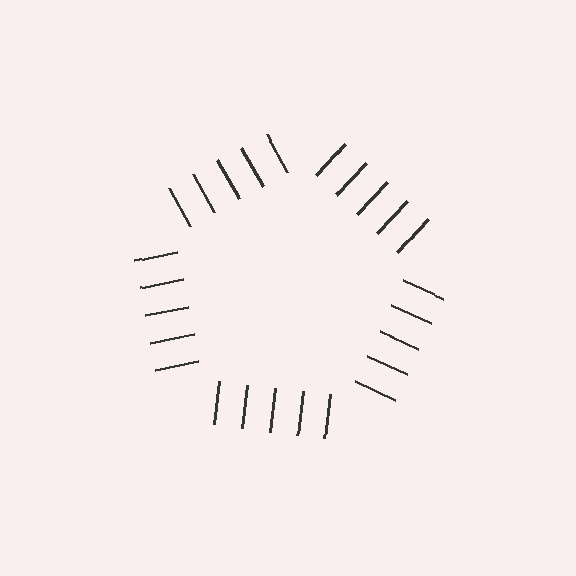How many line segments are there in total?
25 — 5 along each of the 5 edges.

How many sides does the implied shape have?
5 sides — the line-ends trace a pentagon.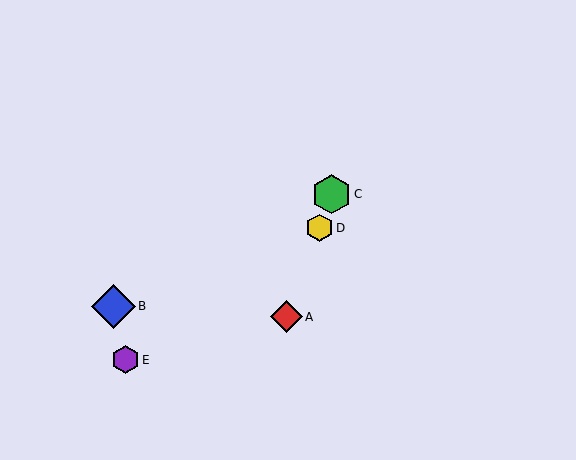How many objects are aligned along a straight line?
3 objects (A, C, D) are aligned along a straight line.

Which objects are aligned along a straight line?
Objects A, C, D are aligned along a straight line.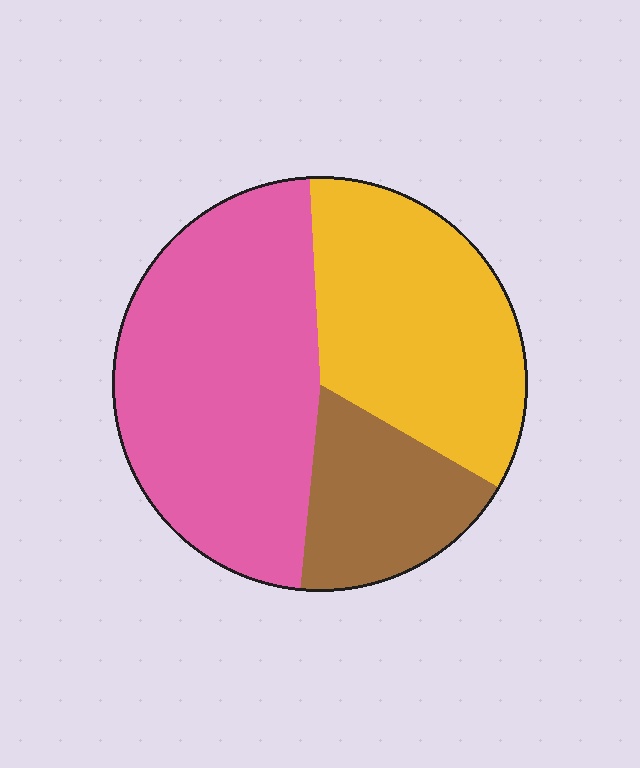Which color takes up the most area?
Pink, at roughly 50%.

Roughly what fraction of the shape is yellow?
Yellow covers roughly 35% of the shape.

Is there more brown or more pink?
Pink.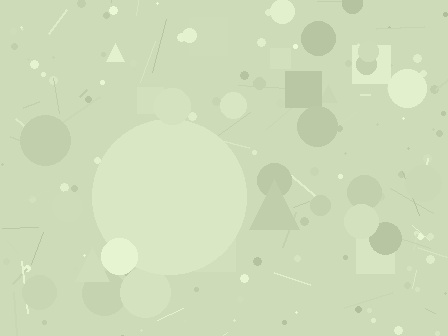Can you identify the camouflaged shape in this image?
The camouflaged shape is a circle.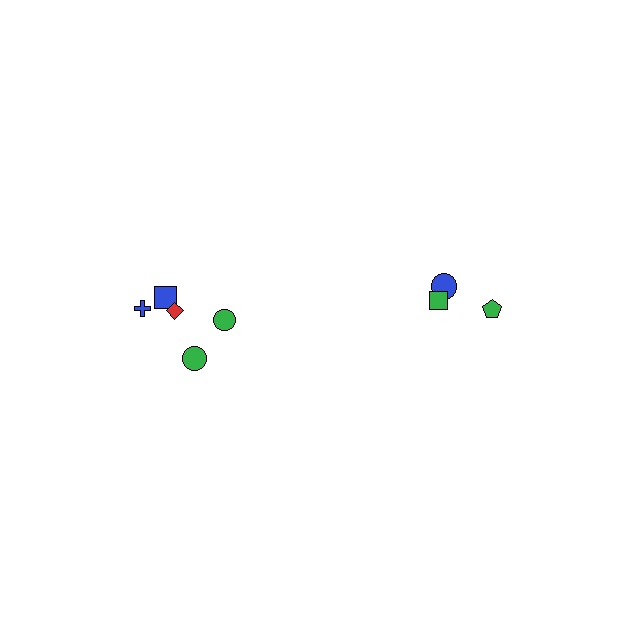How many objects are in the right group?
There are 3 objects.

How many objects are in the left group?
There are 5 objects.